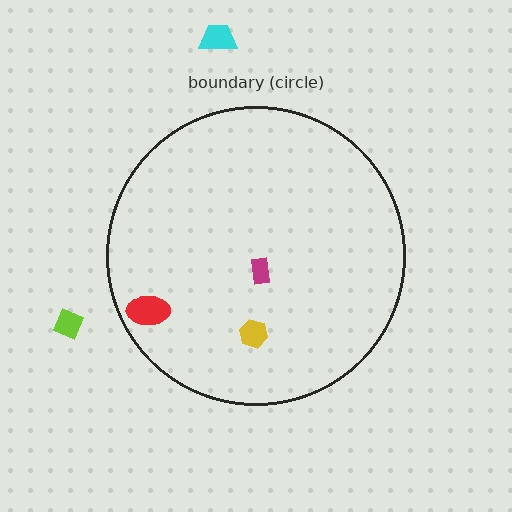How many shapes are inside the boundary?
3 inside, 2 outside.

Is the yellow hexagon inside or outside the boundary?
Inside.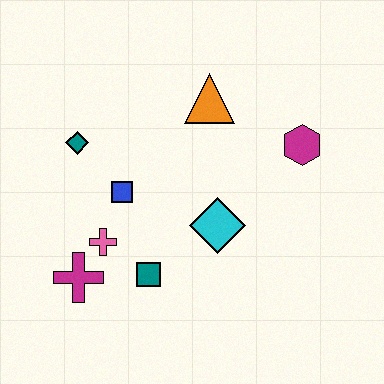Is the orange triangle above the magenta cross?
Yes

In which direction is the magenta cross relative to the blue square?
The magenta cross is below the blue square.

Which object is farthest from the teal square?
The magenta hexagon is farthest from the teal square.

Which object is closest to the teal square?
The pink cross is closest to the teal square.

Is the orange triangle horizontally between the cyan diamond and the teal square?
Yes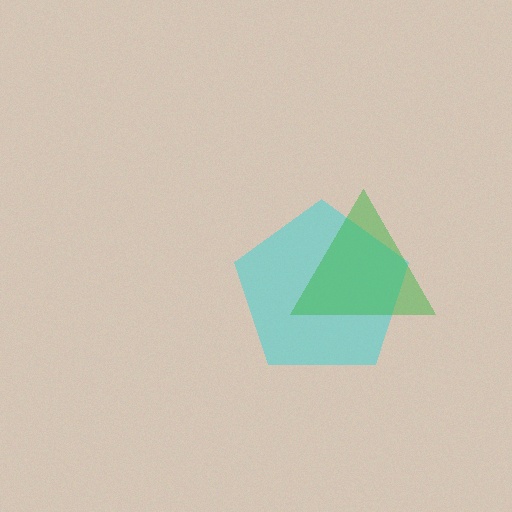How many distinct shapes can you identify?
There are 2 distinct shapes: a cyan pentagon, a green triangle.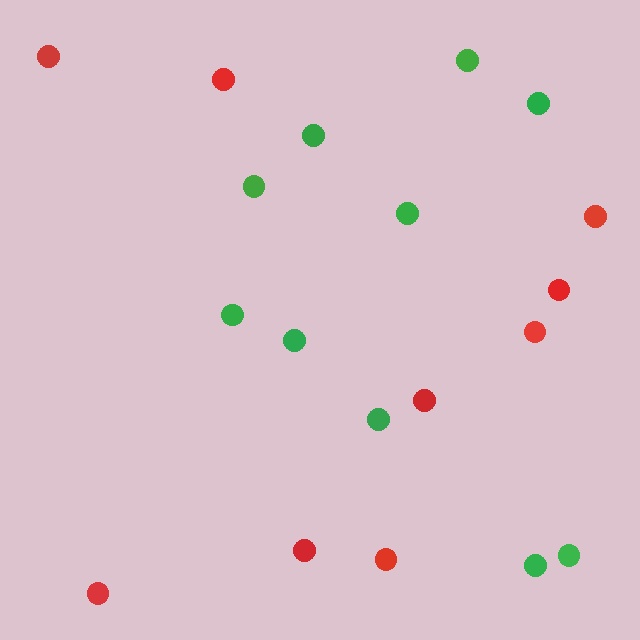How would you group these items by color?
There are 2 groups: one group of green circles (10) and one group of red circles (9).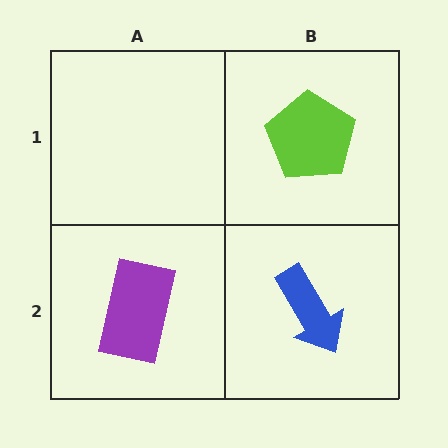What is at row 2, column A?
A purple rectangle.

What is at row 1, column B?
A lime pentagon.